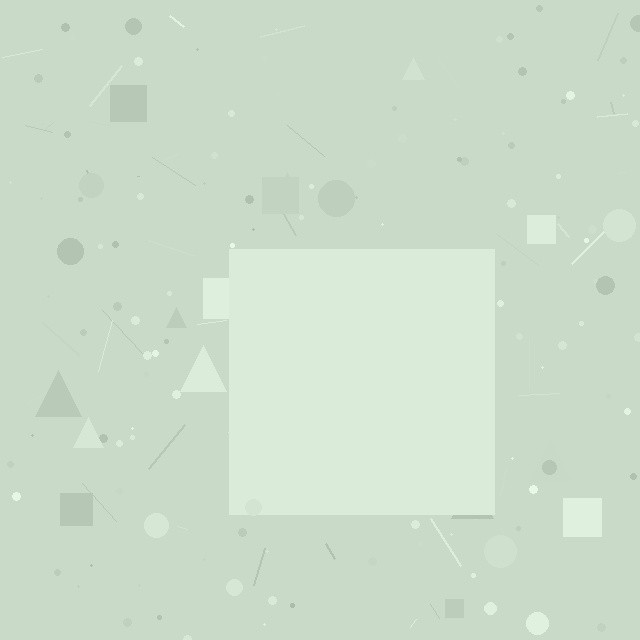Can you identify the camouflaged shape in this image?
The camouflaged shape is a square.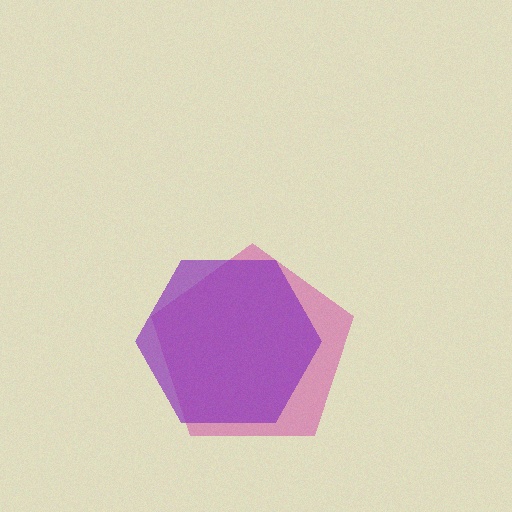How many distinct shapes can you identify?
There are 2 distinct shapes: a magenta pentagon, a purple hexagon.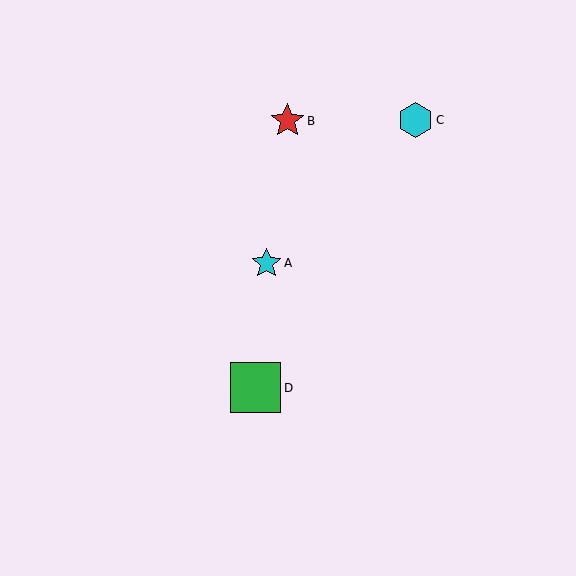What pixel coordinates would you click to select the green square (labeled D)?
Click at (256, 388) to select the green square D.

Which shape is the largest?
The green square (labeled D) is the largest.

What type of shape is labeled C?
Shape C is a cyan hexagon.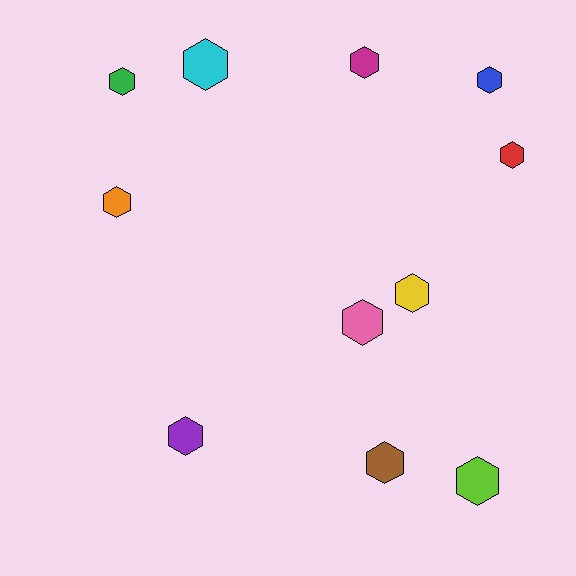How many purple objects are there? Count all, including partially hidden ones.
There is 1 purple object.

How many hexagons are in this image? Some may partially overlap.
There are 11 hexagons.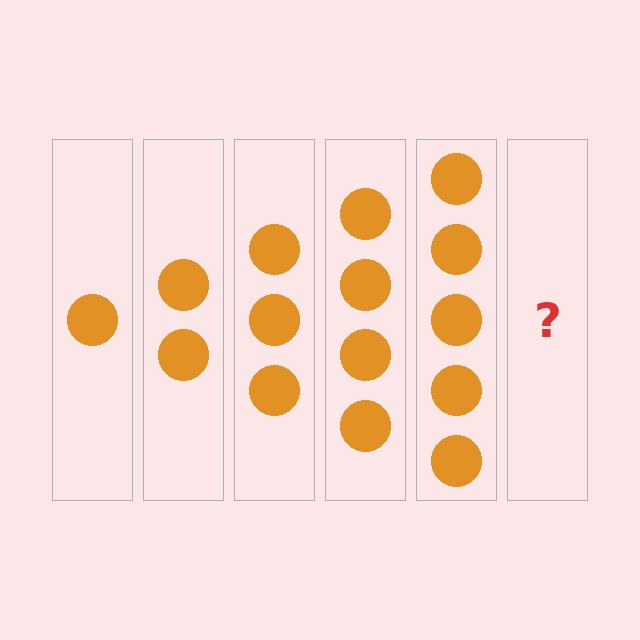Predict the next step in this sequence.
The next step is 6 circles.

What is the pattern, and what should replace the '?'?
The pattern is that each step adds one more circle. The '?' should be 6 circles.